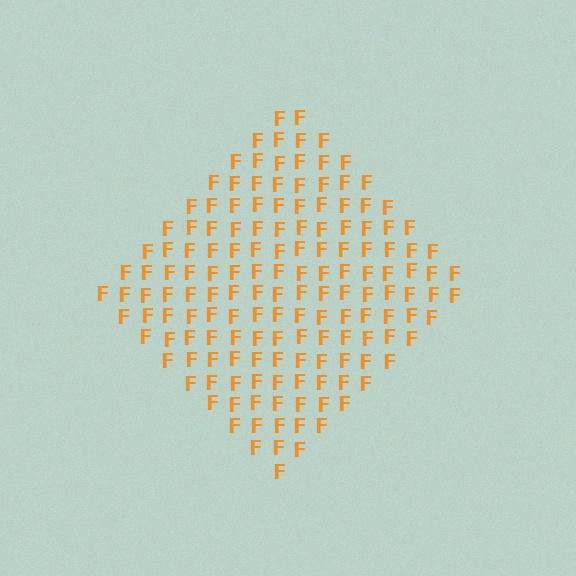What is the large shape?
The large shape is a diamond.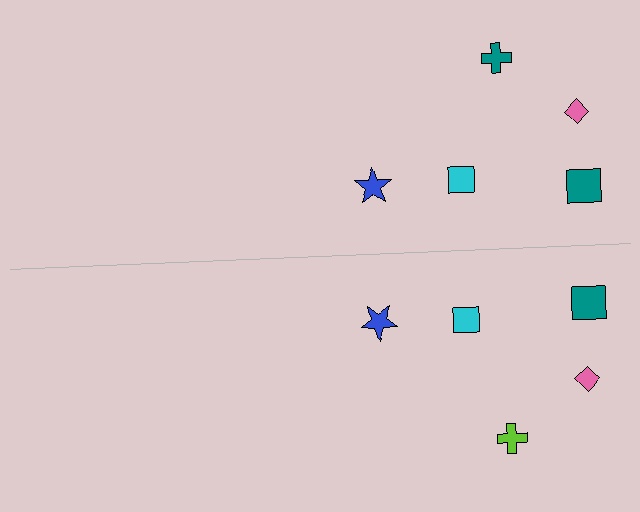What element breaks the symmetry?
The lime cross on the bottom side breaks the symmetry — its mirror counterpart is teal.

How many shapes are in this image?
There are 10 shapes in this image.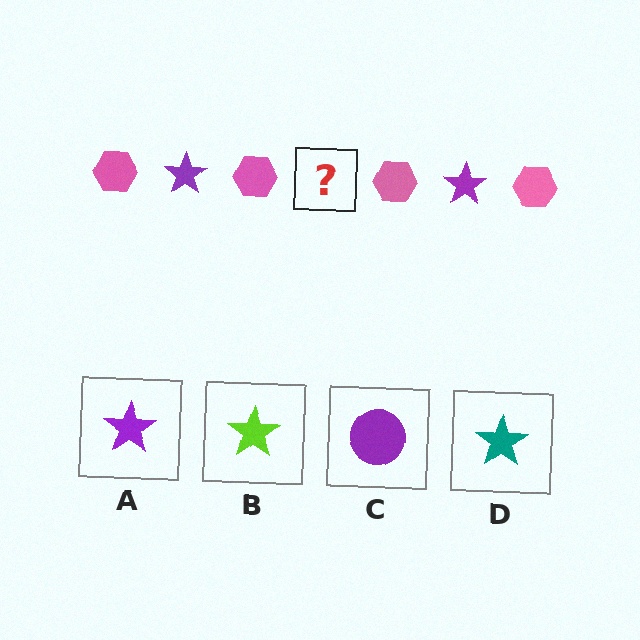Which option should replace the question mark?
Option A.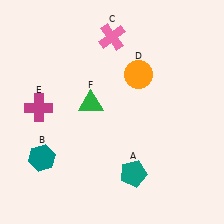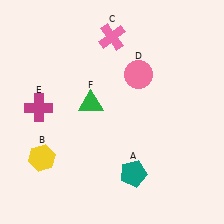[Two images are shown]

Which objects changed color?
B changed from teal to yellow. D changed from orange to pink.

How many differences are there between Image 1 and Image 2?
There are 2 differences between the two images.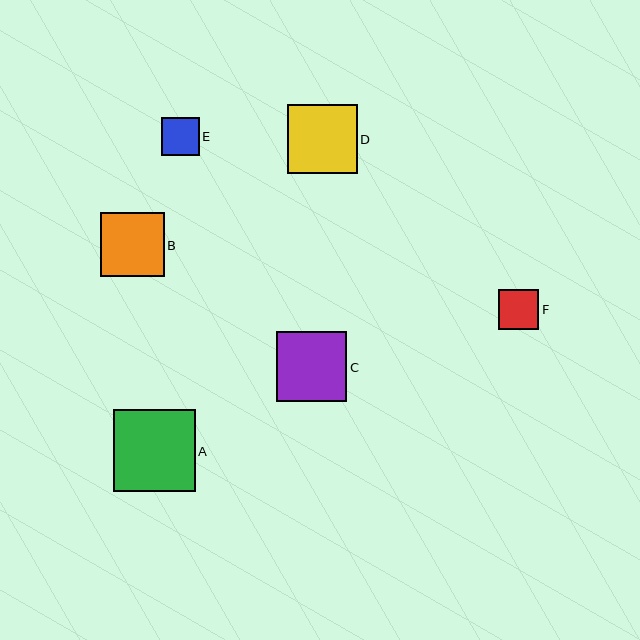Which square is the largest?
Square A is the largest with a size of approximately 81 pixels.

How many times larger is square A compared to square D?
Square A is approximately 1.2 times the size of square D.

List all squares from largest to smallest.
From largest to smallest: A, C, D, B, F, E.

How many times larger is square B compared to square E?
Square B is approximately 1.7 times the size of square E.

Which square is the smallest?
Square E is the smallest with a size of approximately 38 pixels.